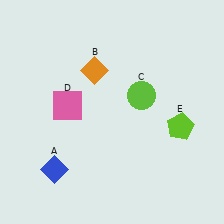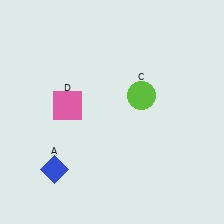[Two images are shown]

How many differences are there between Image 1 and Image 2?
There are 2 differences between the two images.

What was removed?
The orange diamond (B), the lime pentagon (E) were removed in Image 2.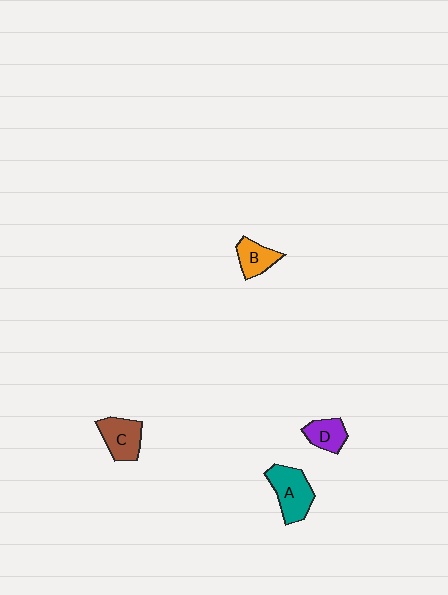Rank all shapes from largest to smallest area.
From largest to smallest: A (teal), C (brown), B (orange), D (purple).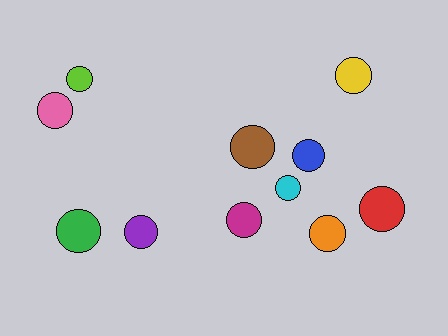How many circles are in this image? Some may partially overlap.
There are 11 circles.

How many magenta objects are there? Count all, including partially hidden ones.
There is 1 magenta object.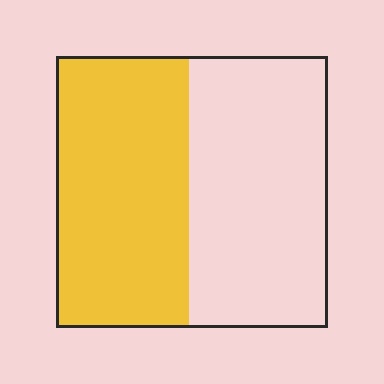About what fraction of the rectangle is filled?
About one half (1/2).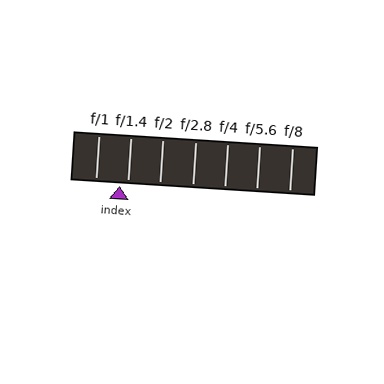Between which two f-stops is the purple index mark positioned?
The index mark is between f/1 and f/1.4.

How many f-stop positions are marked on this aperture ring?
There are 7 f-stop positions marked.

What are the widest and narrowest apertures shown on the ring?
The widest aperture shown is f/1 and the narrowest is f/8.